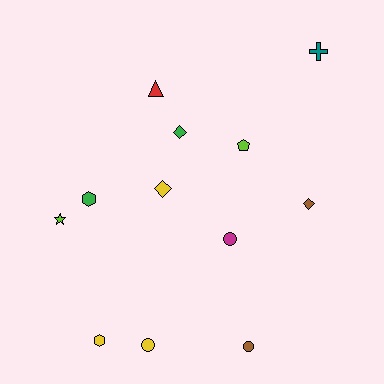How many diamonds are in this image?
There are 3 diamonds.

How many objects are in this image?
There are 12 objects.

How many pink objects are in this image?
There are no pink objects.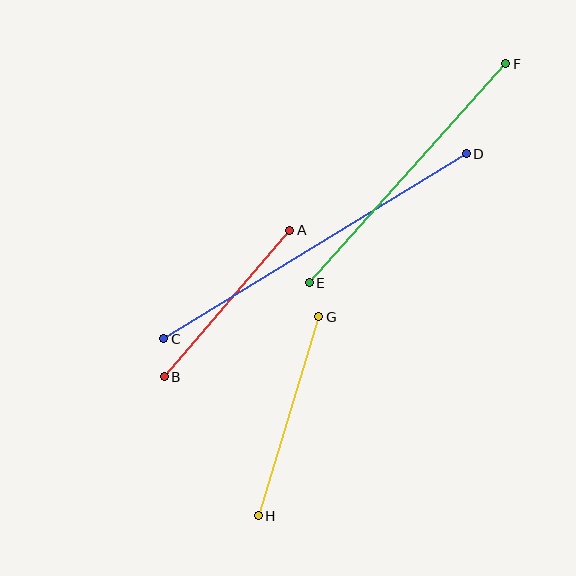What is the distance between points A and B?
The distance is approximately 193 pixels.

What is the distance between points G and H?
The distance is approximately 208 pixels.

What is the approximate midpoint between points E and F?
The midpoint is at approximately (407, 173) pixels.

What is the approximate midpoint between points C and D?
The midpoint is at approximately (315, 246) pixels.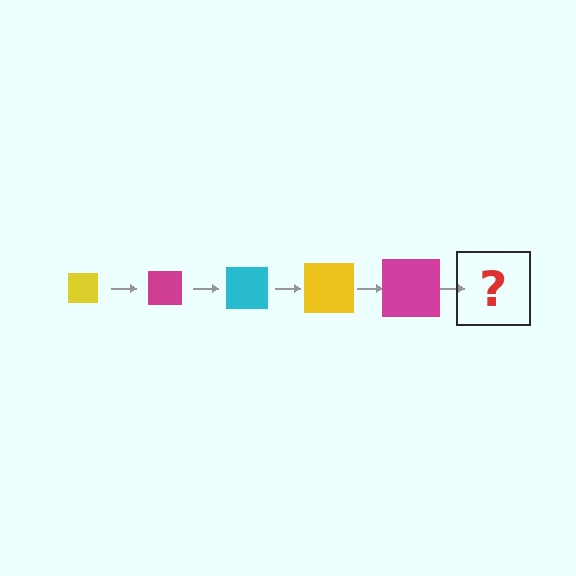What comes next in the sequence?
The next element should be a cyan square, larger than the previous one.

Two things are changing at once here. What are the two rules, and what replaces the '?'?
The two rules are that the square grows larger each step and the color cycles through yellow, magenta, and cyan. The '?' should be a cyan square, larger than the previous one.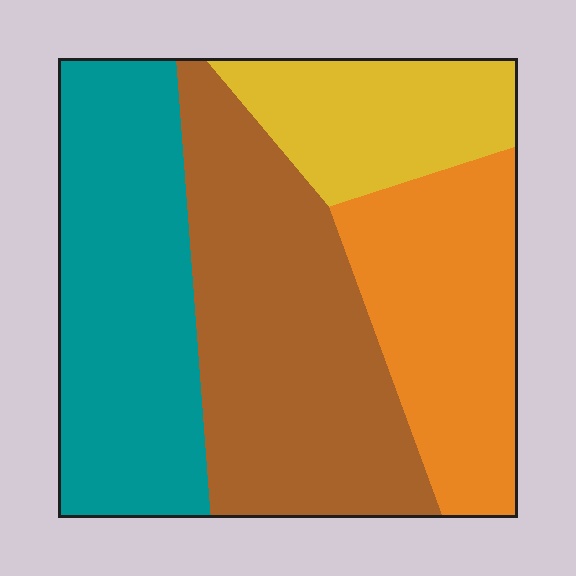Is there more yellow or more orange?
Orange.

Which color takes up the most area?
Brown, at roughly 35%.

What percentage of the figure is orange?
Orange covers 22% of the figure.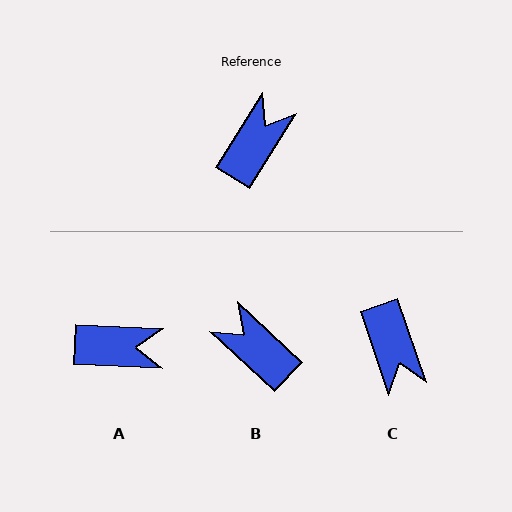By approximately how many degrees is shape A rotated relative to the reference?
Approximately 60 degrees clockwise.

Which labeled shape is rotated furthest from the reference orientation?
C, about 129 degrees away.